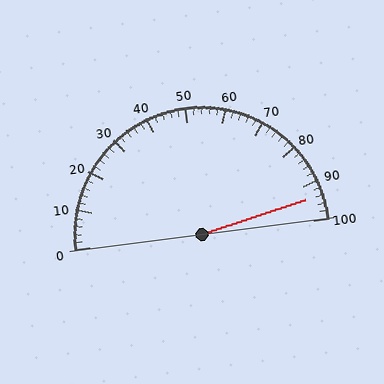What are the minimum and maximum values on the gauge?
The gauge ranges from 0 to 100.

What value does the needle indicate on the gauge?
The needle indicates approximately 94.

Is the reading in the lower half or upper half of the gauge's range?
The reading is in the upper half of the range (0 to 100).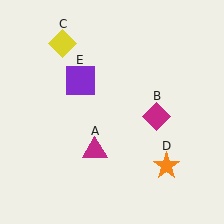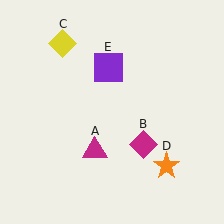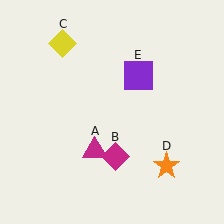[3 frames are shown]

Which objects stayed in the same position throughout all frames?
Magenta triangle (object A) and yellow diamond (object C) and orange star (object D) remained stationary.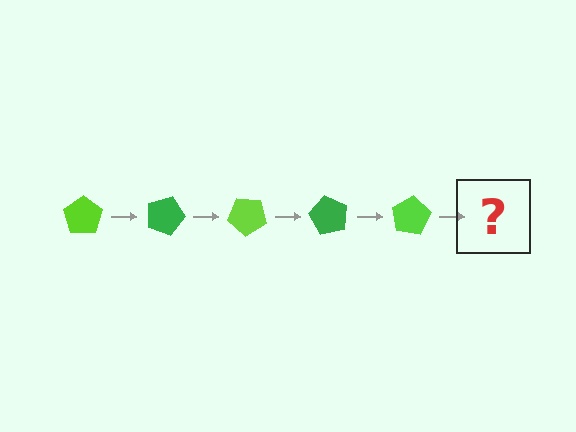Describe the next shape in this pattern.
It should be a green pentagon, rotated 100 degrees from the start.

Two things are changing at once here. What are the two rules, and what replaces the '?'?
The two rules are that it rotates 20 degrees each step and the color cycles through lime and green. The '?' should be a green pentagon, rotated 100 degrees from the start.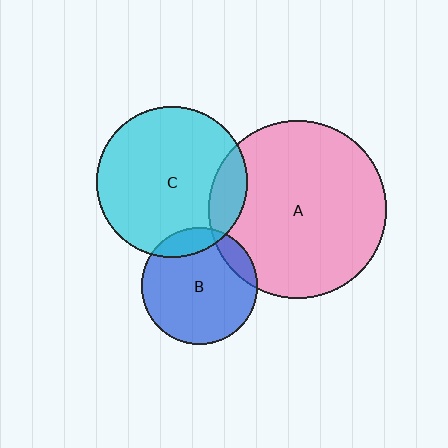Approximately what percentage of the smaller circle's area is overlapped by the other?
Approximately 15%.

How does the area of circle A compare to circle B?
Approximately 2.3 times.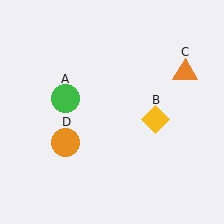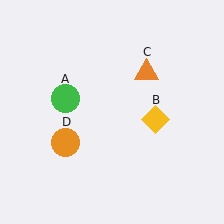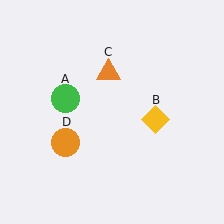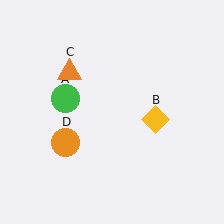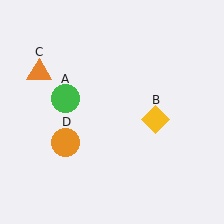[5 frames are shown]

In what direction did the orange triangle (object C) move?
The orange triangle (object C) moved left.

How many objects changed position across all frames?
1 object changed position: orange triangle (object C).